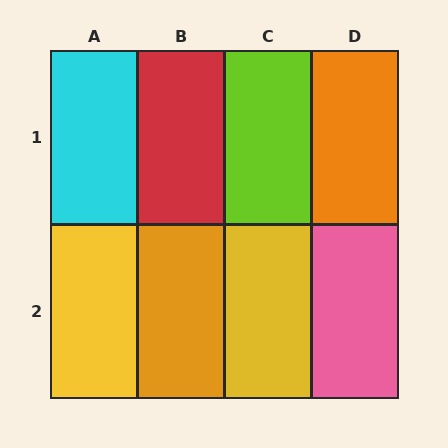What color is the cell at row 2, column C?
Yellow.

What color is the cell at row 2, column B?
Orange.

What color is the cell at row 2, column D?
Pink.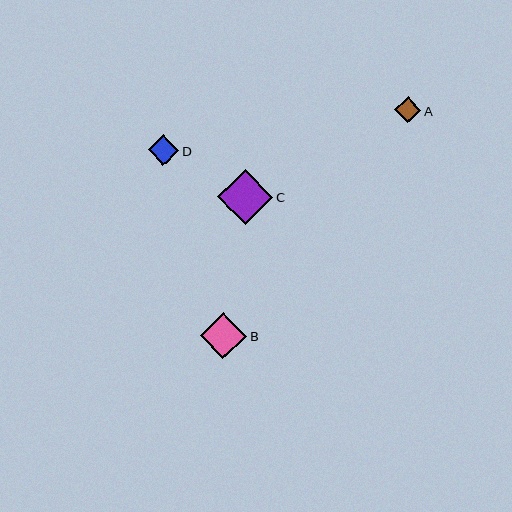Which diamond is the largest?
Diamond C is the largest with a size of approximately 56 pixels.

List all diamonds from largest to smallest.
From largest to smallest: C, B, D, A.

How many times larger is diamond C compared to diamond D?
Diamond C is approximately 1.8 times the size of diamond D.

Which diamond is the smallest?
Diamond A is the smallest with a size of approximately 26 pixels.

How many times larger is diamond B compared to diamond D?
Diamond B is approximately 1.5 times the size of diamond D.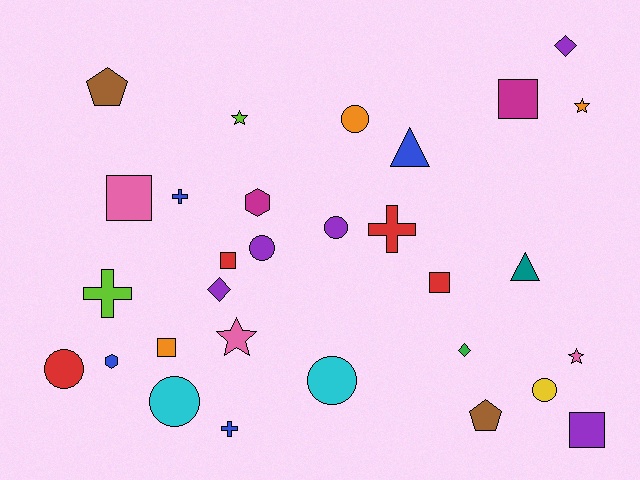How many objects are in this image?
There are 30 objects.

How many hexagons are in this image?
There are 2 hexagons.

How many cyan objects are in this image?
There are 2 cyan objects.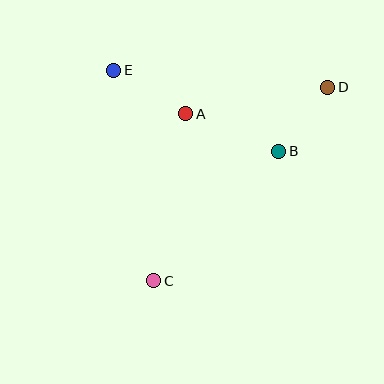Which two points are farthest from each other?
Points C and D are farthest from each other.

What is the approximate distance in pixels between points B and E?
The distance between B and E is approximately 184 pixels.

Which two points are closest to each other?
Points B and D are closest to each other.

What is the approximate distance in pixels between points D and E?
The distance between D and E is approximately 215 pixels.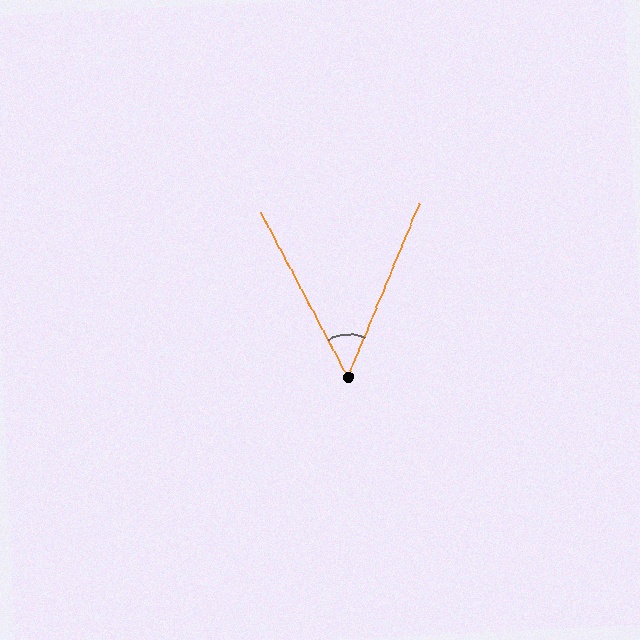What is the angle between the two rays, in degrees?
Approximately 50 degrees.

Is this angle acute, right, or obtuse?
It is acute.